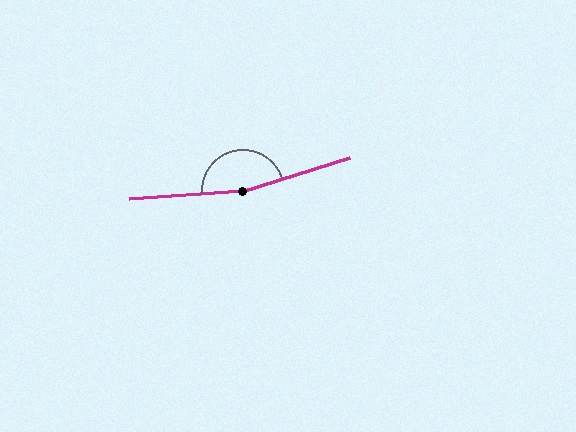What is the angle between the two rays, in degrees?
Approximately 166 degrees.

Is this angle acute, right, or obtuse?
It is obtuse.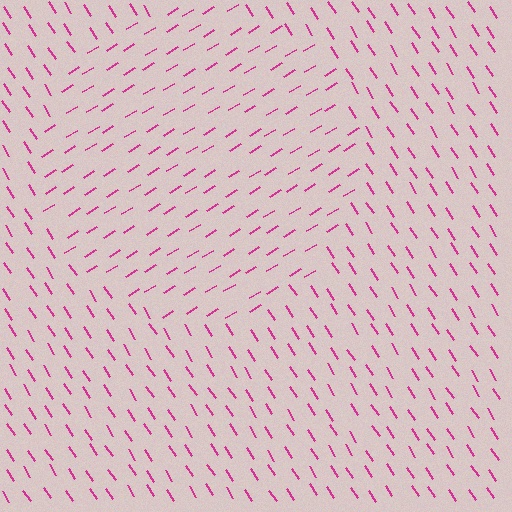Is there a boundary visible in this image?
Yes, there is a texture boundary formed by a change in line orientation.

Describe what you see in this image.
The image is filled with small magenta line segments. A circle region in the image has lines oriented differently from the surrounding lines, creating a visible texture boundary.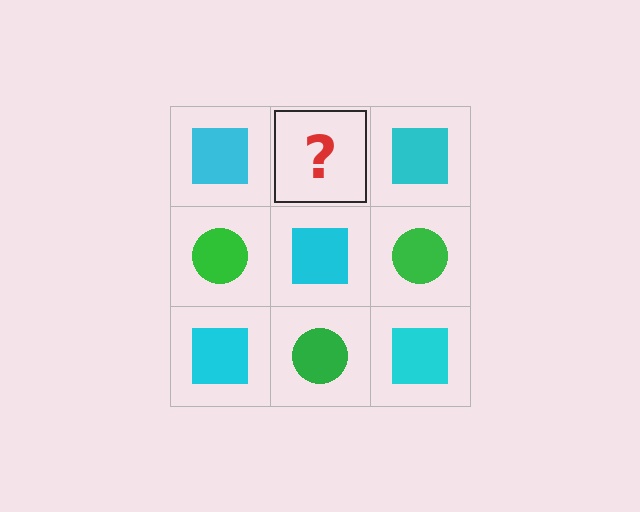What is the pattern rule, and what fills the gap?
The rule is that it alternates cyan square and green circle in a checkerboard pattern. The gap should be filled with a green circle.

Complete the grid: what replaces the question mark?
The question mark should be replaced with a green circle.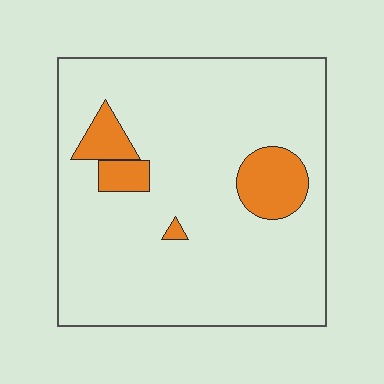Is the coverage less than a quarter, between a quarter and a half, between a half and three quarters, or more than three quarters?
Less than a quarter.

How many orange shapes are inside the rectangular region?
4.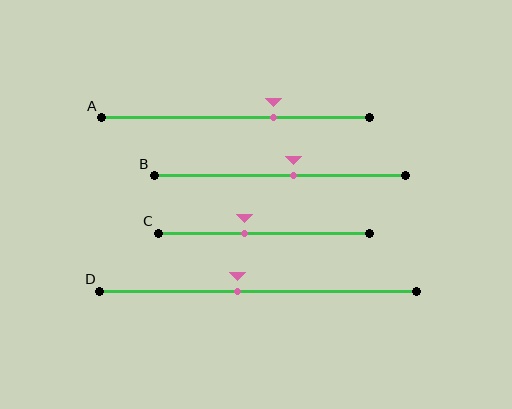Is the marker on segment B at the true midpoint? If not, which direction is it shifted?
No, the marker on segment B is shifted to the right by about 6% of the segment length.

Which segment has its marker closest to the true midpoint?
Segment B has its marker closest to the true midpoint.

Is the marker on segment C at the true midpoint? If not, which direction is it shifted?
No, the marker on segment C is shifted to the left by about 9% of the segment length.